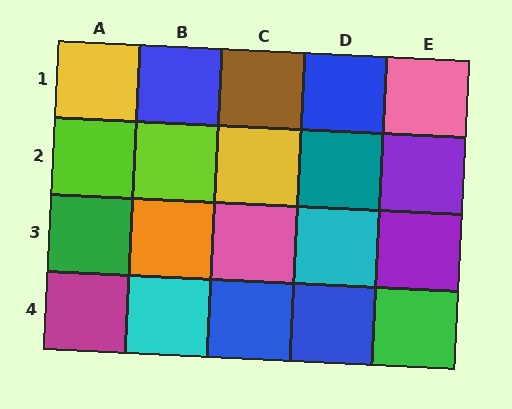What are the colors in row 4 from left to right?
Magenta, cyan, blue, blue, green.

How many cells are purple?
2 cells are purple.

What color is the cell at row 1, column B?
Blue.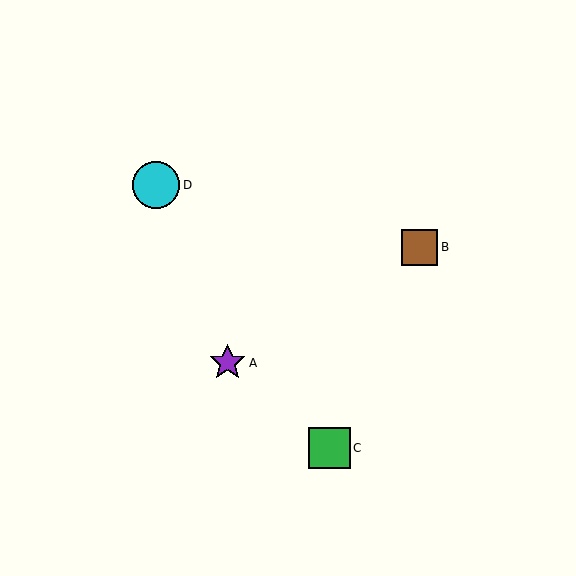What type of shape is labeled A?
Shape A is a purple star.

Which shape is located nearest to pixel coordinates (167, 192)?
The cyan circle (labeled D) at (156, 185) is nearest to that location.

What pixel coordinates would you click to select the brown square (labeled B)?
Click at (420, 247) to select the brown square B.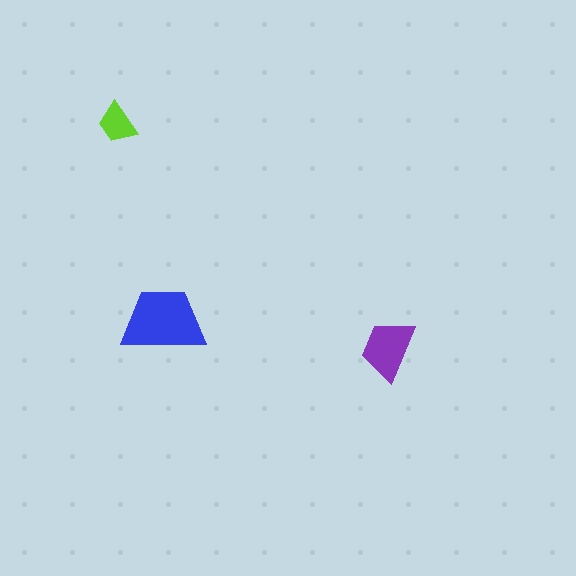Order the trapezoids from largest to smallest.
the blue one, the purple one, the lime one.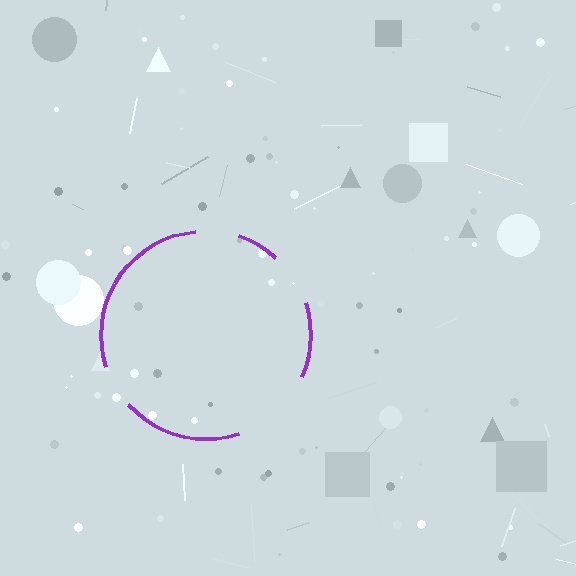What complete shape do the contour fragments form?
The contour fragments form a circle.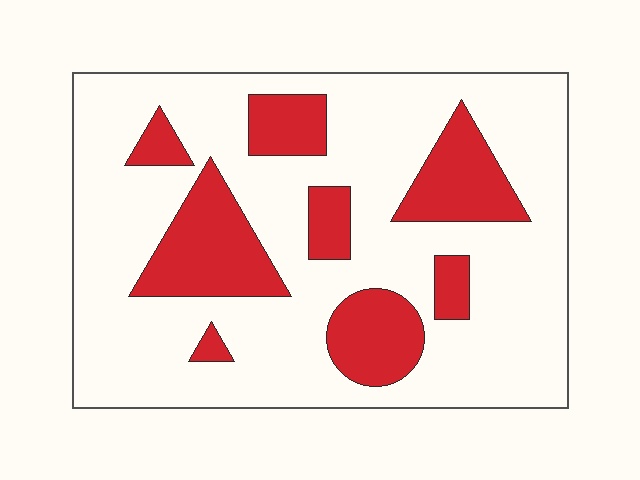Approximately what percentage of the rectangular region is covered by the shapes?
Approximately 25%.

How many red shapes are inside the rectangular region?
8.